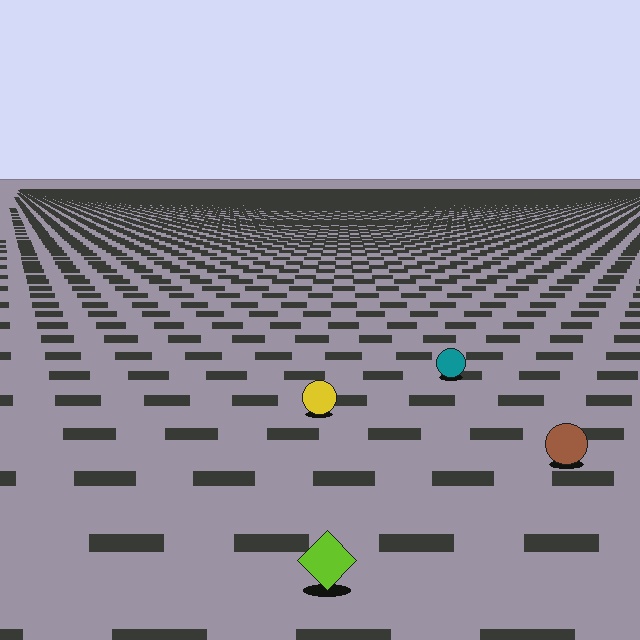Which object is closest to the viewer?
The lime diamond is closest. The texture marks near it are larger and more spread out.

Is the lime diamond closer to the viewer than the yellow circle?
Yes. The lime diamond is closer — you can tell from the texture gradient: the ground texture is coarser near it.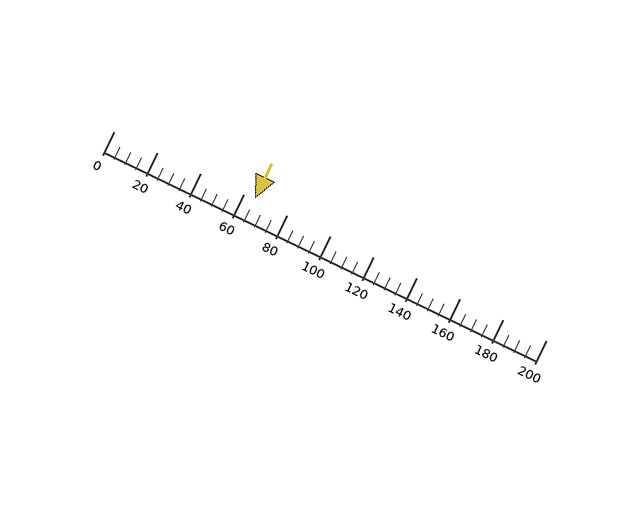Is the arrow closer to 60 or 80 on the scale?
The arrow is closer to 60.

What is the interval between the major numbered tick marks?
The major tick marks are spaced 20 units apart.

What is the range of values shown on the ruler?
The ruler shows values from 0 to 200.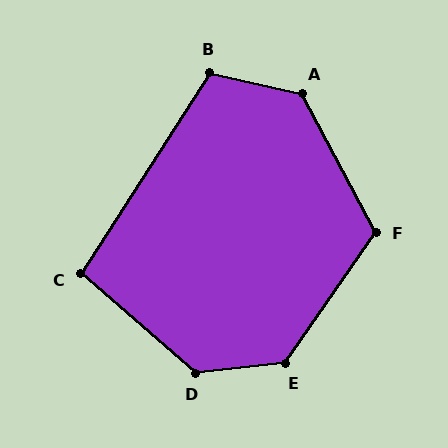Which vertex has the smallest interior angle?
C, at approximately 98 degrees.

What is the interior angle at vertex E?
Approximately 131 degrees (obtuse).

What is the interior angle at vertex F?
Approximately 117 degrees (obtuse).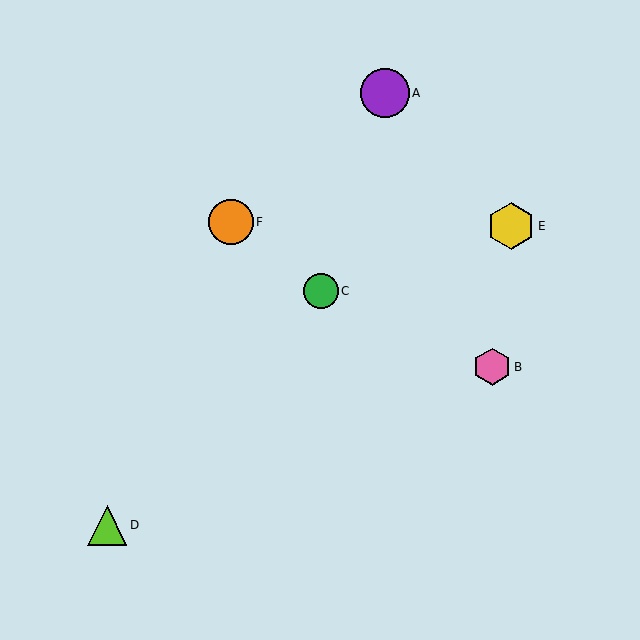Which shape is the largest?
The purple circle (labeled A) is the largest.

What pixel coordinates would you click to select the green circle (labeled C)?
Click at (321, 291) to select the green circle C.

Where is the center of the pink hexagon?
The center of the pink hexagon is at (492, 367).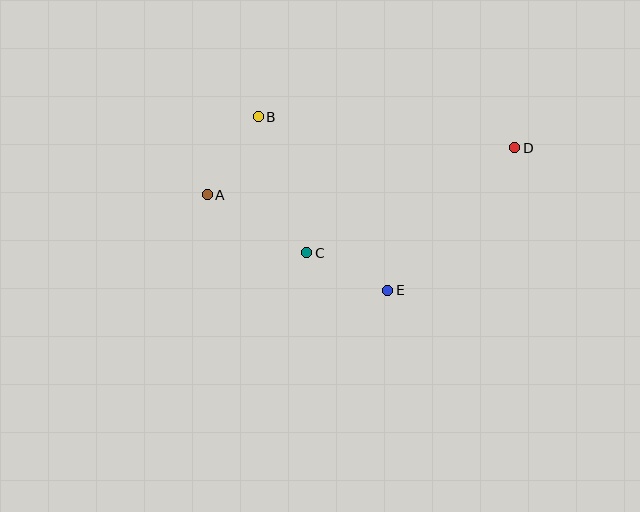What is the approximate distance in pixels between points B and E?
The distance between B and E is approximately 217 pixels.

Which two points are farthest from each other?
Points A and D are farthest from each other.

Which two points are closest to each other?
Points C and E are closest to each other.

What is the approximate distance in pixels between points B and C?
The distance between B and C is approximately 145 pixels.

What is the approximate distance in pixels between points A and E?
The distance between A and E is approximately 204 pixels.